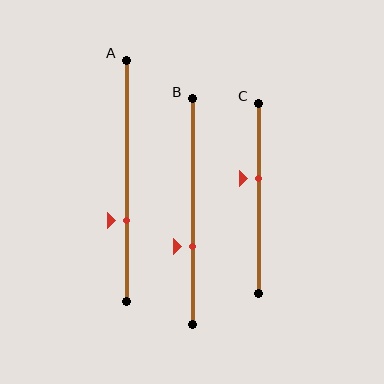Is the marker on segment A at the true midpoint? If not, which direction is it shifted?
No, the marker on segment A is shifted downward by about 16% of the segment length.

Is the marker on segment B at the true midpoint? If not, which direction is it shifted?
No, the marker on segment B is shifted downward by about 16% of the segment length.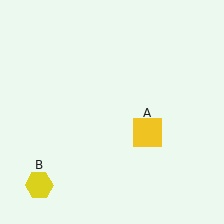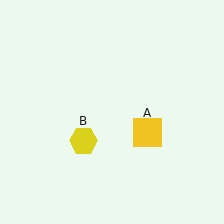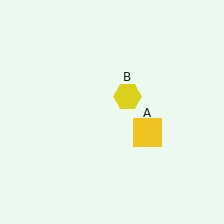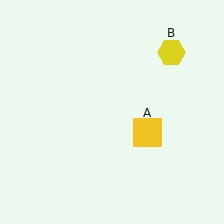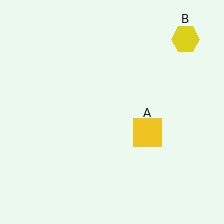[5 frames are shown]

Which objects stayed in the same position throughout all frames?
Yellow square (object A) remained stationary.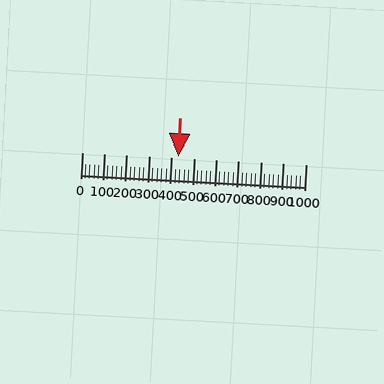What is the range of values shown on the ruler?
The ruler shows values from 0 to 1000.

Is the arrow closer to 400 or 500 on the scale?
The arrow is closer to 400.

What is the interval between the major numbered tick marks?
The major tick marks are spaced 100 units apart.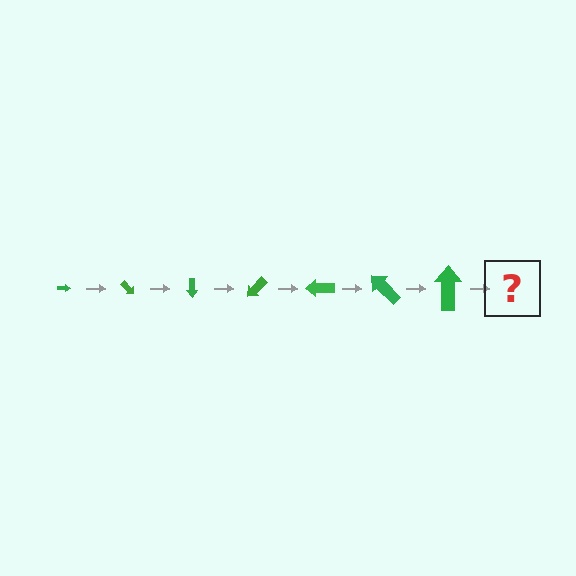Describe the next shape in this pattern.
It should be an arrow, larger than the previous one and rotated 315 degrees from the start.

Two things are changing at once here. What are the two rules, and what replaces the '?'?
The two rules are that the arrow grows larger each step and it rotates 45 degrees each step. The '?' should be an arrow, larger than the previous one and rotated 315 degrees from the start.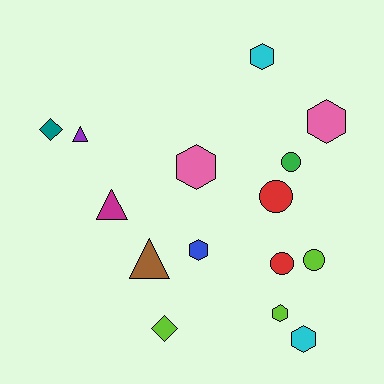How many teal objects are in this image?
There is 1 teal object.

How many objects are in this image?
There are 15 objects.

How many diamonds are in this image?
There are 2 diamonds.